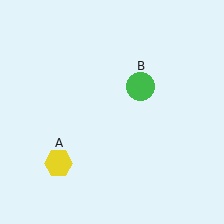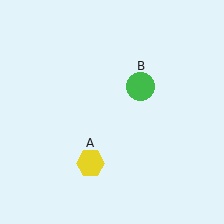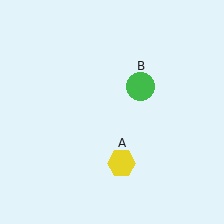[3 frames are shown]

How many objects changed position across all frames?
1 object changed position: yellow hexagon (object A).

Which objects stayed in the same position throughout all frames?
Green circle (object B) remained stationary.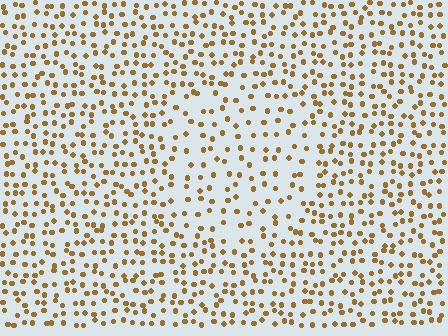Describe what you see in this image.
The image contains small brown elements arranged at two different densities. A circle-shaped region is visible where the elements are less densely packed than the surrounding area.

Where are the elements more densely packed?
The elements are more densely packed outside the circle boundary.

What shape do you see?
I see a circle.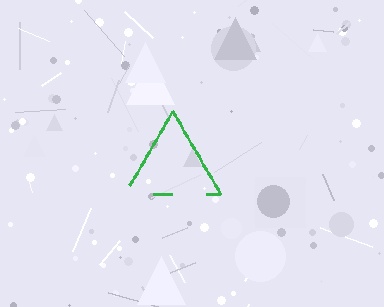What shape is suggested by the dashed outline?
The dashed outline suggests a triangle.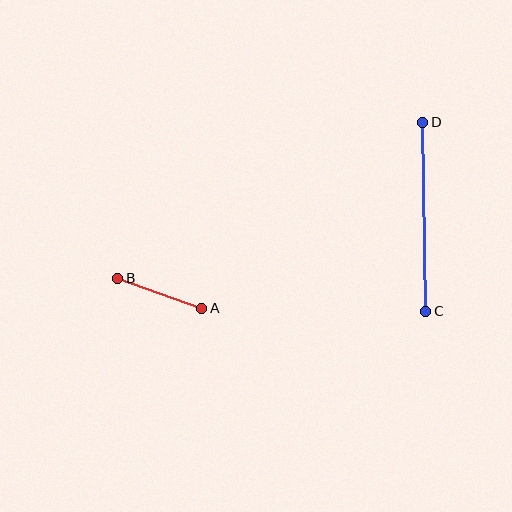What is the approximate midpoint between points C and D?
The midpoint is at approximately (424, 217) pixels.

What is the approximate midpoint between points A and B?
The midpoint is at approximately (160, 293) pixels.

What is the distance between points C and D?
The distance is approximately 189 pixels.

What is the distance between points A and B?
The distance is approximately 89 pixels.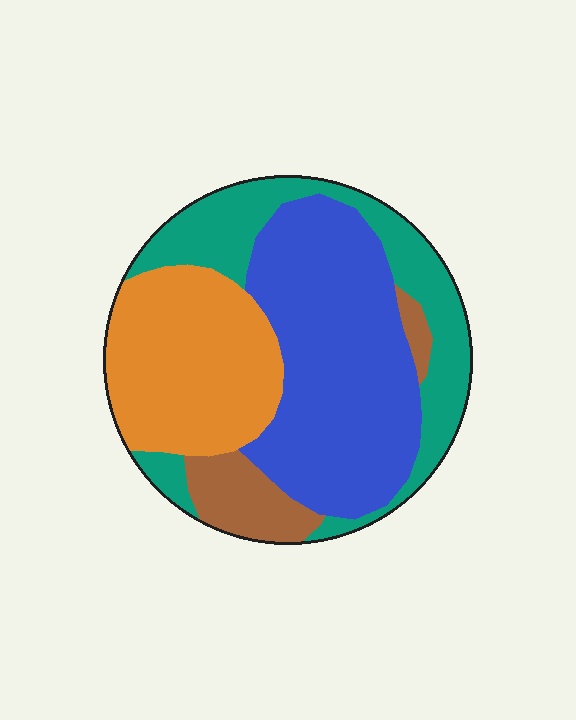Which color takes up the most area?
Blue, at roughly 40%.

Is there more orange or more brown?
Orange.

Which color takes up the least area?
Brown, at roughly 10%.